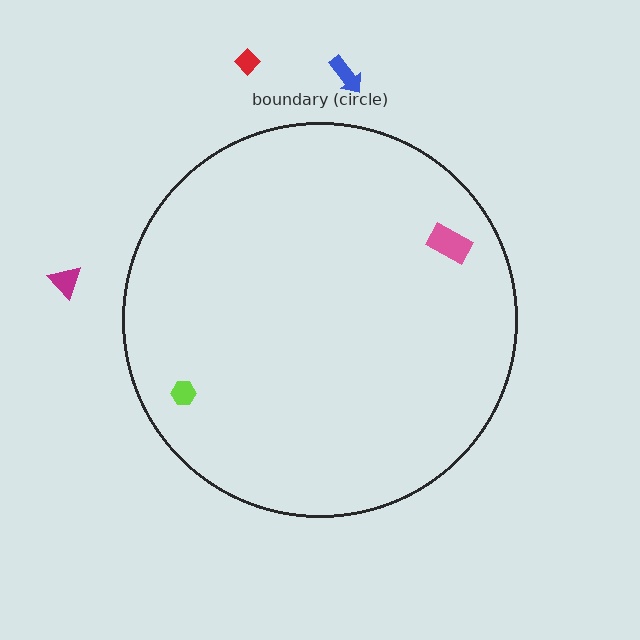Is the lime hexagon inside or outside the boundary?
Inside.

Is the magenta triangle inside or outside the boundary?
Outside.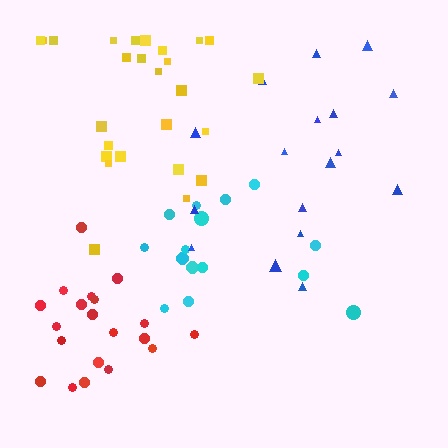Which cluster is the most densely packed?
Red.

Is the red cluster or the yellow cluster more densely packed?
Red.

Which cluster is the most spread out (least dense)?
Blue.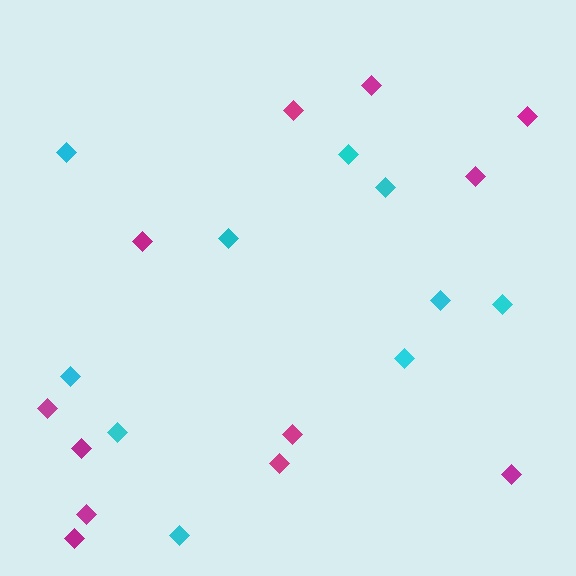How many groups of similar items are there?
There are 2 groups: one group of magenta diamonds (12) and one group of cyan diamonds (10).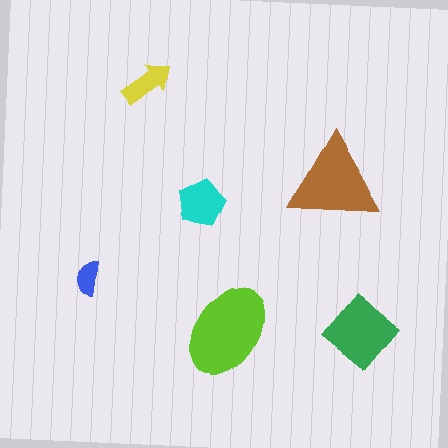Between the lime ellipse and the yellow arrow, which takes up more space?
The lime ellipse.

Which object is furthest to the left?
The blue semicircle is leftmost.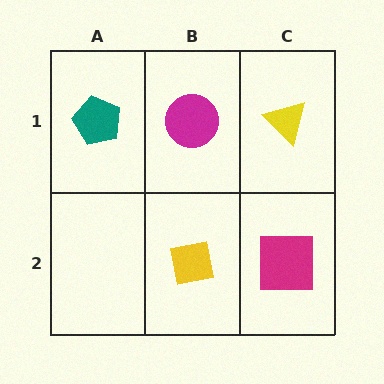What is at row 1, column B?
A magenta circle.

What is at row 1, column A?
A teal pentagon.